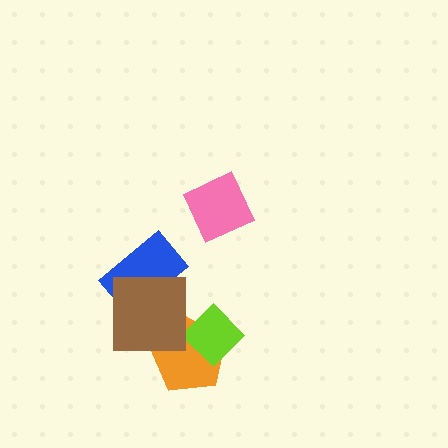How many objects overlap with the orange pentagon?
2 objects overlap with the orange pentagon.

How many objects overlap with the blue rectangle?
1 object overlaps with the blue rectangle.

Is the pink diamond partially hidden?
No, no other shape covers it.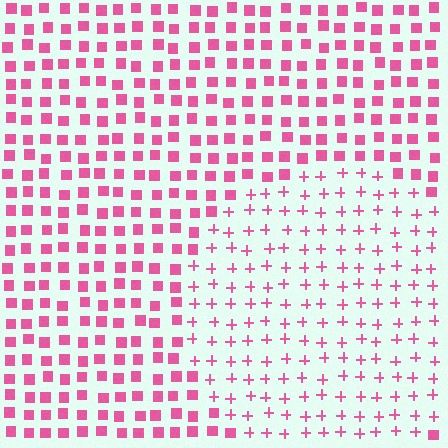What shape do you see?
I see a circle.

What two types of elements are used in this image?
The image uses plus signs inside the circle region and squares outside it.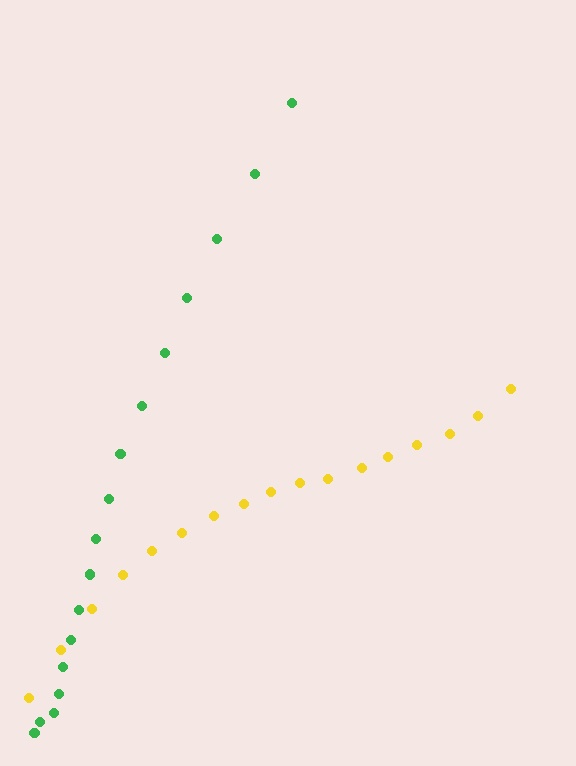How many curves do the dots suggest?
There are 2 distinct paths.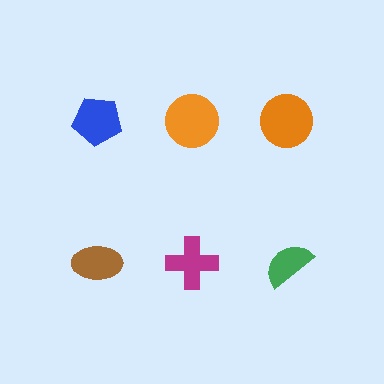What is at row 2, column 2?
A magenta cross.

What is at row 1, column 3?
An orange circle.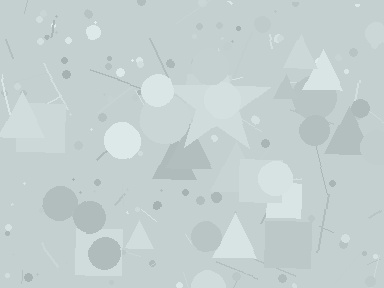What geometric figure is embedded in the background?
A star is embedded in the background.